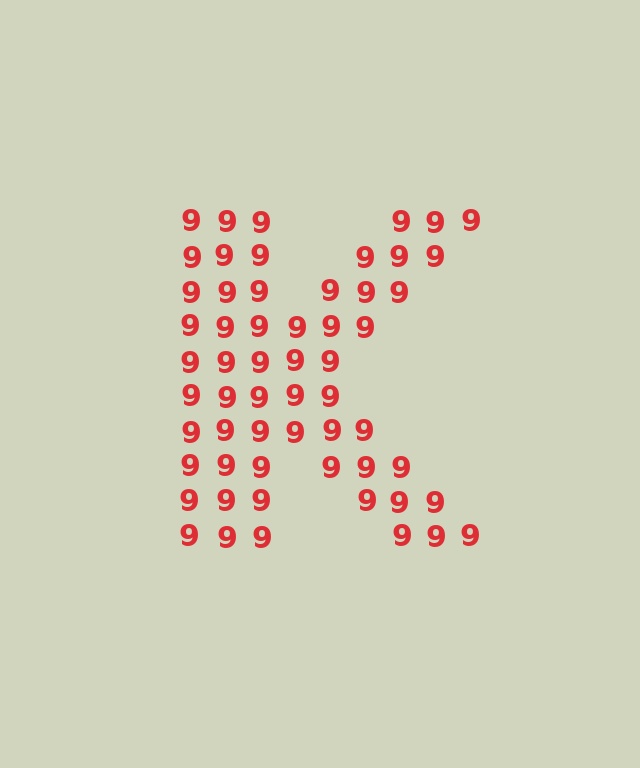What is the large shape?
The large shape is the letter K.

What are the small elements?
The small elements are digit 9's.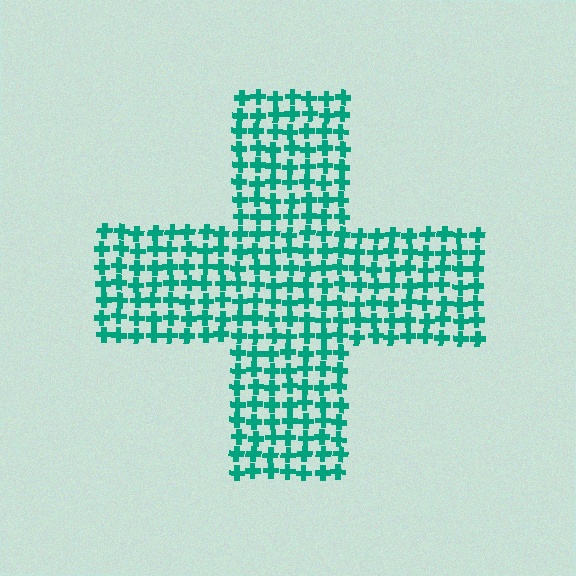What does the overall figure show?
The overall figure shows a cross.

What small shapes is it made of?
It is made of small crosses.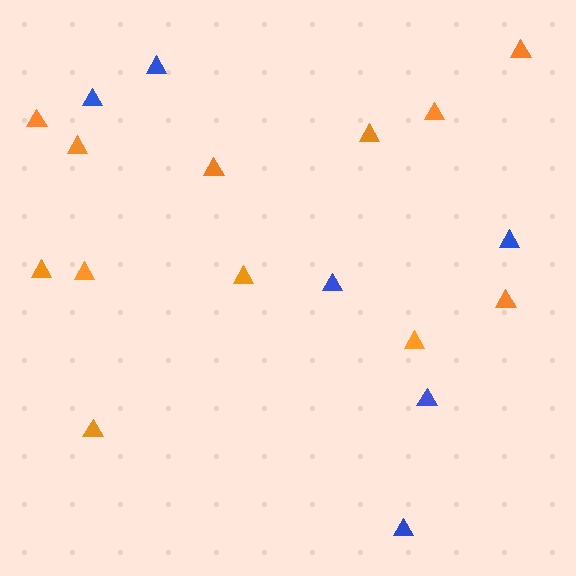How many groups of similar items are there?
There are 2 groups: one group of blue triangles (6) and one group of orange triangles (12).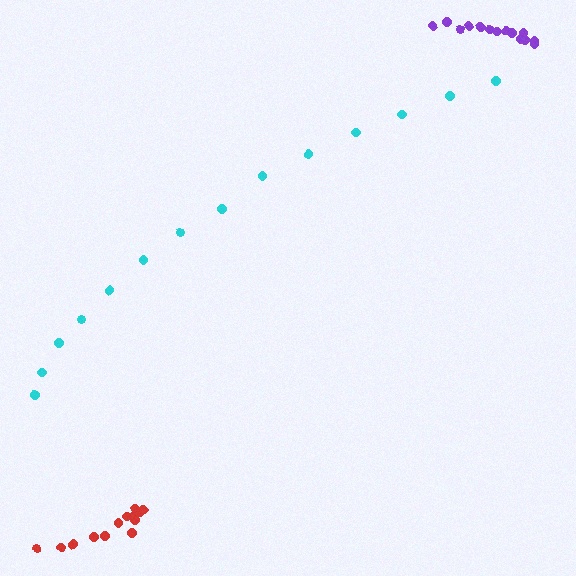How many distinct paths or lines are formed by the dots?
There are 3 distinct paths.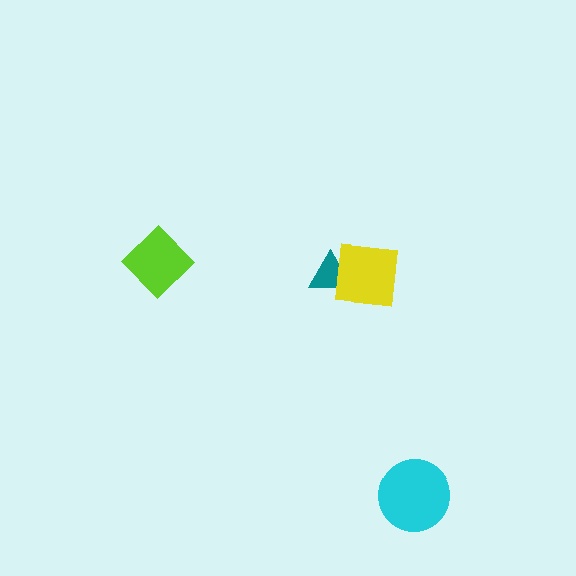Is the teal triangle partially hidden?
Yes, it is partially covered by another shape.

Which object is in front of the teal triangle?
The yellow square is in front of the teal triangle.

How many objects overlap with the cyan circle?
0 objects overlap with the cyan circle.